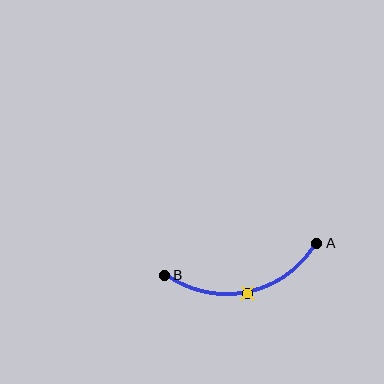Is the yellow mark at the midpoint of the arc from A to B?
Yes. The yellow mark lies on the arc at equal arc-length from both A and B — it is the arc midpoint.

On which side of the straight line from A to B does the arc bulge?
The arc bulges below the straight line connecting A and B.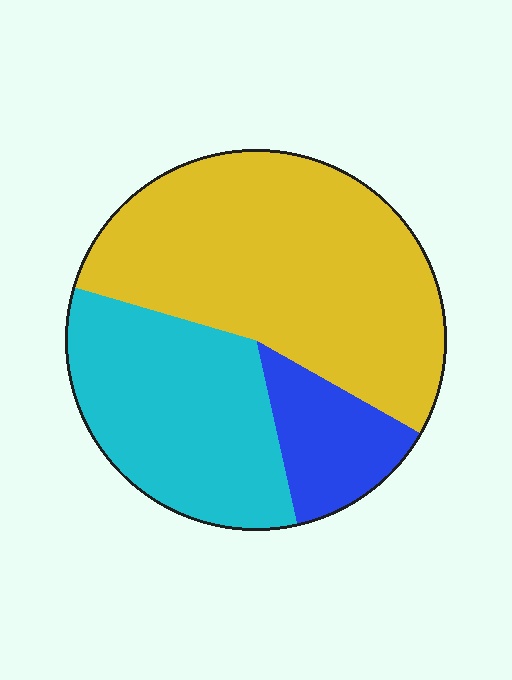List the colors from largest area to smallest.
From largest to smallest: yellow, cyan, blue.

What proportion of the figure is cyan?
Cyan takes up about one third (1/3) of the figure.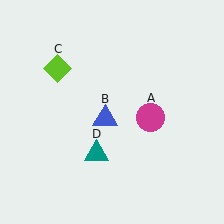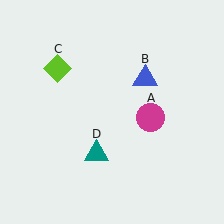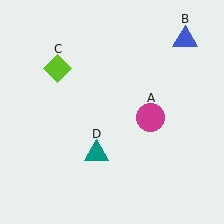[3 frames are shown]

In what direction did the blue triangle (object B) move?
The blue triangle (object B) moved up and to the right.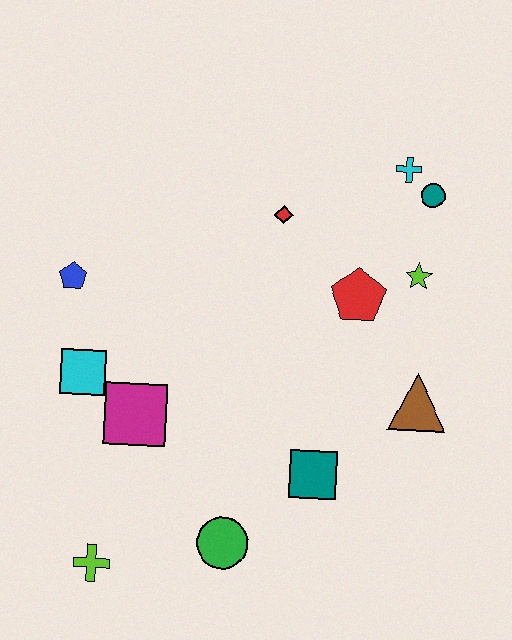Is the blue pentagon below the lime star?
Yes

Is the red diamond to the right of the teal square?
No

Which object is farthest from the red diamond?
The lime cross is farthest from the red diamond.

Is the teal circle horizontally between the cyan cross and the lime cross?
No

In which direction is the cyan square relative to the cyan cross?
The cyan square is to the left of the cyan cross.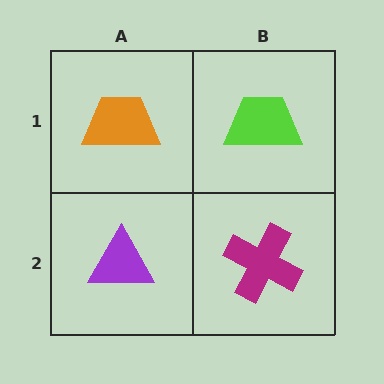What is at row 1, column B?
A lime trapezoid.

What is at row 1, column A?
An orange trapezoid.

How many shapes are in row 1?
2 shapes.